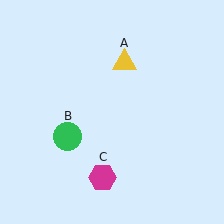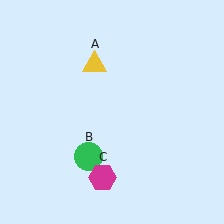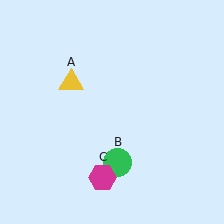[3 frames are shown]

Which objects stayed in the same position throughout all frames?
Magenta hexagon (object C) remained stationary.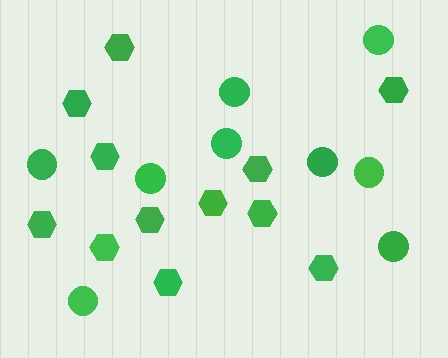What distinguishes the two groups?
There are 2 groups: one group of hexagons (12) and one group of circles (9).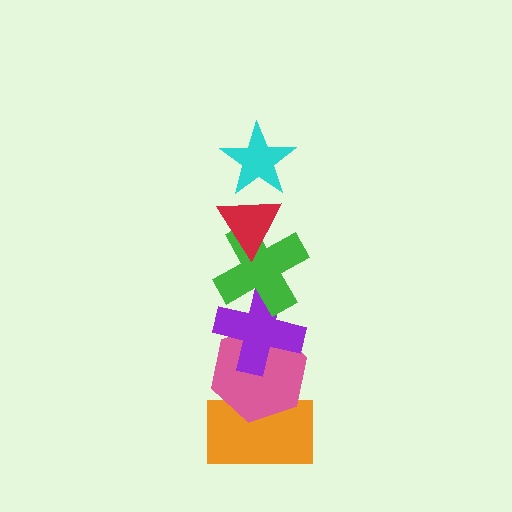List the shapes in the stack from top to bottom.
From top to bottom: the cyan star, the red triangle, the green cross, the purple cross, the pink hexagon, the orange rectangle.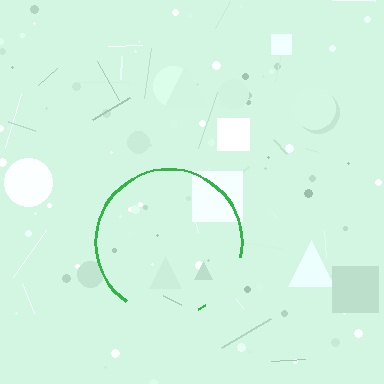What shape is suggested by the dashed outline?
The dashed outline suggests a circle.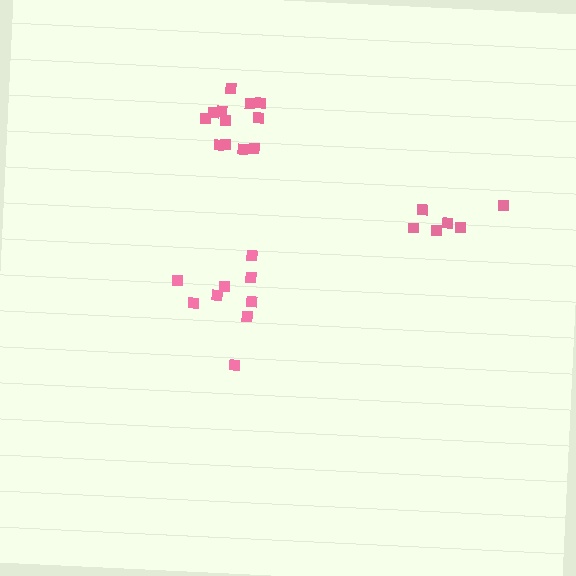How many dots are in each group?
Group 1: 12 dots, Group 2: 6 dots, Group 3: 9 dots (27 total).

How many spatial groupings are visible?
There are 3 spatial groupings.